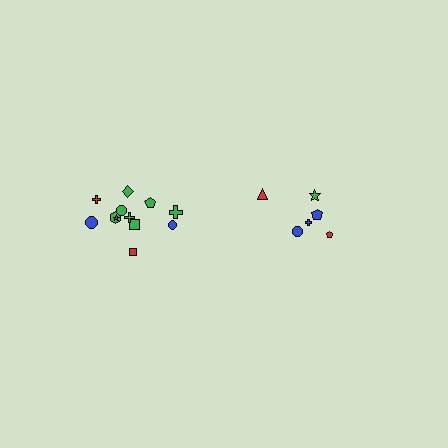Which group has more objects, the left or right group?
The left group.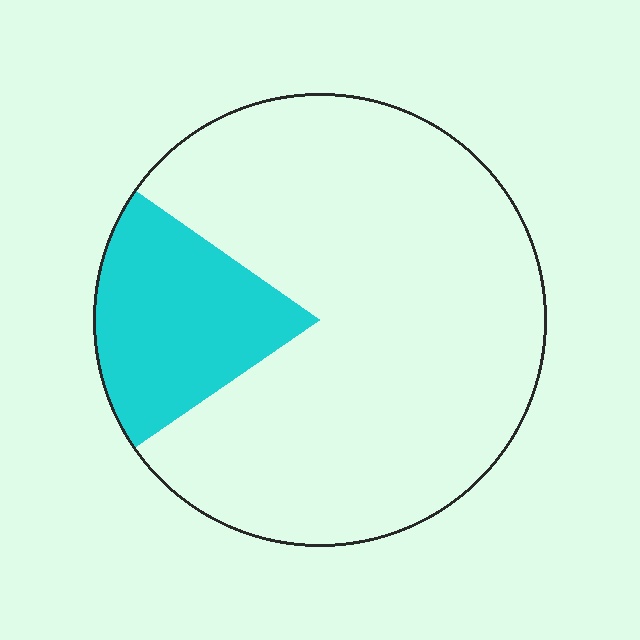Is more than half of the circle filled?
No.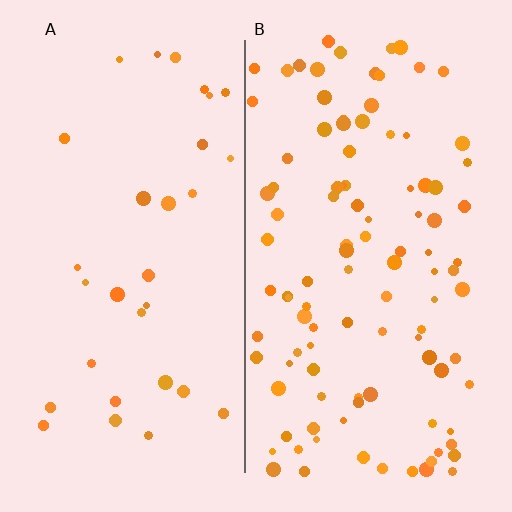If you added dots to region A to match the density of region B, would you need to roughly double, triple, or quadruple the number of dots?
Approximately triple.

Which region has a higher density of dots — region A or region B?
B (the right).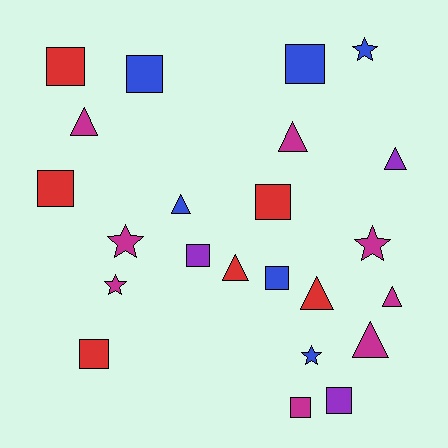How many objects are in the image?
There are 23 objects.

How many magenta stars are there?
There are 3 magenta stars.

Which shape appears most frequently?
Square, with 10 objects.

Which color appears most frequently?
Magenta, with 8 objects.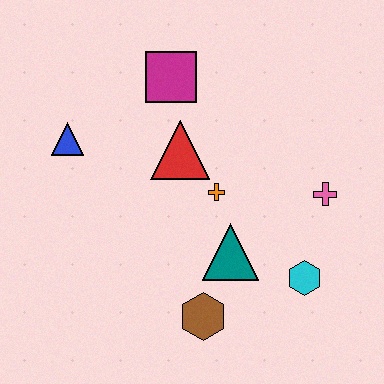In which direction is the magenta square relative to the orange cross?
The magenta square is above the orange cross.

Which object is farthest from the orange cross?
The blue triangle is farthest from the orange cross.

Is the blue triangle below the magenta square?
Yes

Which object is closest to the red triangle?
The orange cross is closest to the red triangle.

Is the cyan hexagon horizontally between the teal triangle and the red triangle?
No